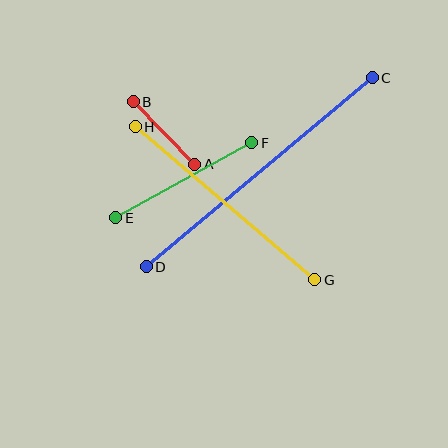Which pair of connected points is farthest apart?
Points C and D are farthest apart.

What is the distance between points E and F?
The distance is approximately 155 pixels.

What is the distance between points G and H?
The distance is approximately 236 pixels.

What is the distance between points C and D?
The distance is approximately 294 pixels.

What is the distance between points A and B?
The distance is approximately 88 pixels.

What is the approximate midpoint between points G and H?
The midpoint is at approximately (225, 203) pixels.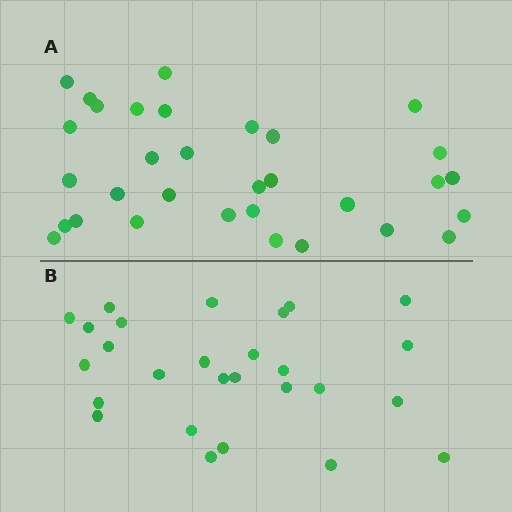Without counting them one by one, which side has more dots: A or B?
Region A (the top region) has more dots.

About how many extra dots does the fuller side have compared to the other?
Region A has about 5 more dots than region B.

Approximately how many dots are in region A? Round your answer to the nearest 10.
About 30 dots. (The exact count is 32, which rounds to 30.)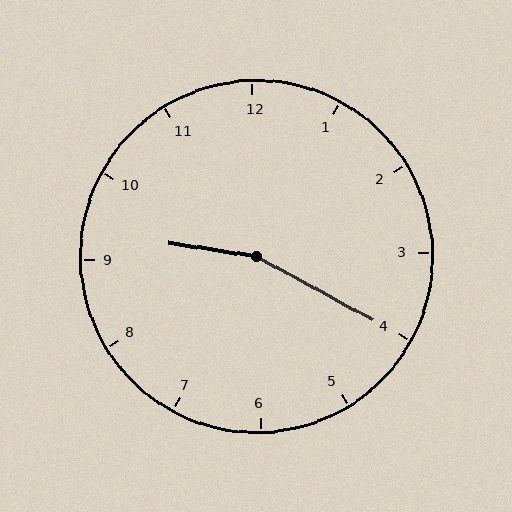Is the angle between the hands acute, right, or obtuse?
It is obtuse.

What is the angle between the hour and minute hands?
Approximately 160 degrees.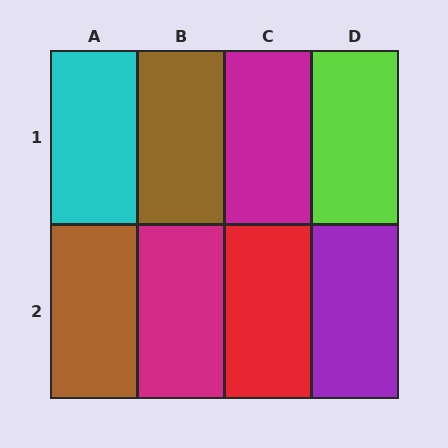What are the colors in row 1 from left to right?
Cyan, brown, magenta, lime.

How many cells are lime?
1 cell is lime.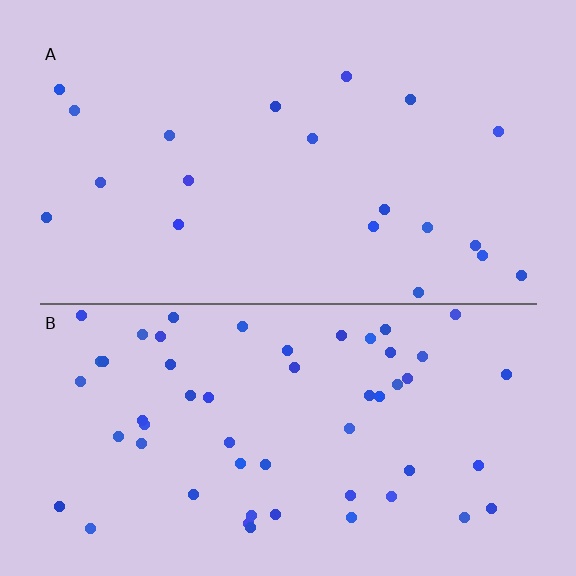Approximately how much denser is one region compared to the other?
Approximately 2.8× — region B over region A.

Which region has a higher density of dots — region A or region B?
B (the bottom).